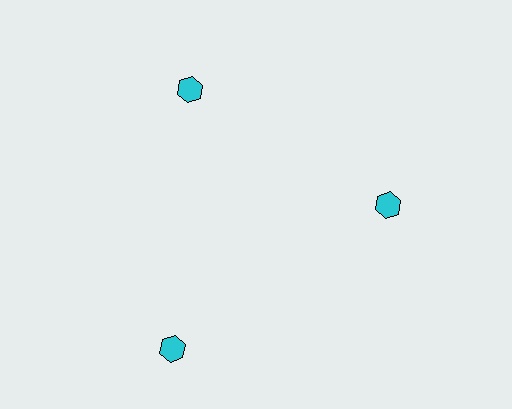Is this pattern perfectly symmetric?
No. The 3 cyan hexagons are arranged in a ring, but one element near the 7 o'clock position is pushed outward from the center, breaking the 3-fold rotational symmetry.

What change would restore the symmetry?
The symmetry would be restored by moving it inward, back onto the ring so that all 3 hexagons sit at equal angles and equal distance from the center.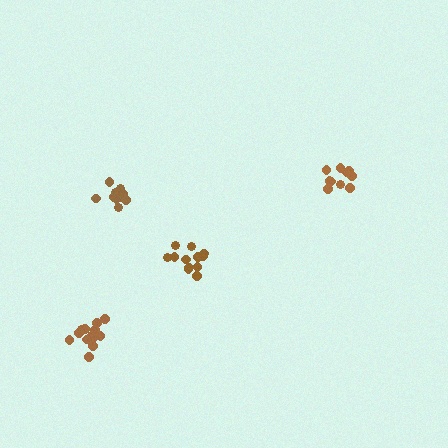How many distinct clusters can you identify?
There are 4 distinct clusters.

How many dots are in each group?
Group 1: 14 dots, Group 2: 12 dots, Group 3: 11 dots, Group 4: 12 dots (49 total).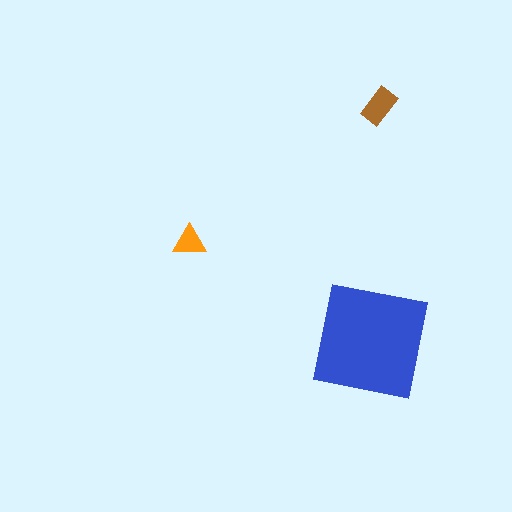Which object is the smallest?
The orange triangle.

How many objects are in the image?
There are 3 objects in the image.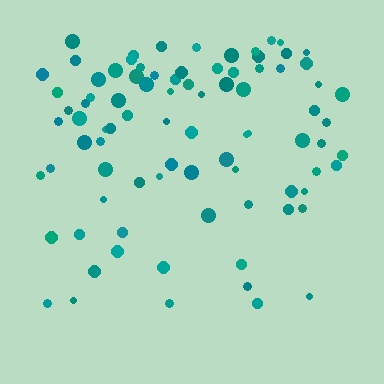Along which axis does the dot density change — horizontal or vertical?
Vertical.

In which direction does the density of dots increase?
From bottom to top, with the top side densest.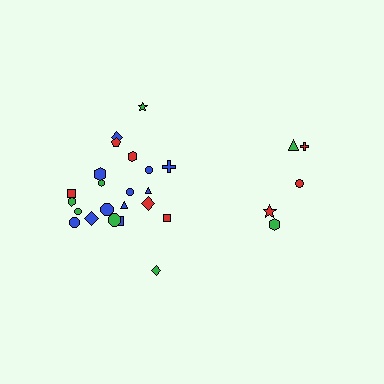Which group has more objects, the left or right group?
The left group.